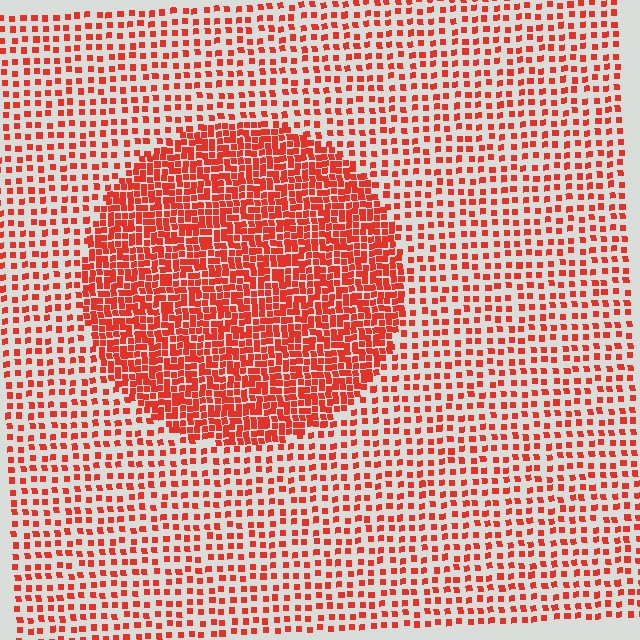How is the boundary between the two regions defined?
The boundary is defined by a change in element density (approximately 2.3x ratio). All elements are the same color, size, and shape.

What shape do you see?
I see a circle.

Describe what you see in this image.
The image contains small red elements arranged at two different densities. A circle-shaped region is visible where the elements are more densely packed than the surrounding area.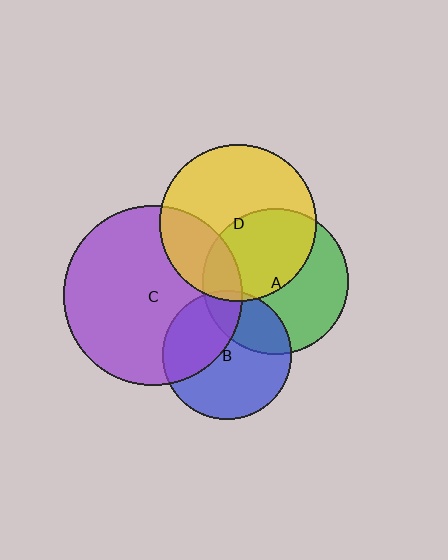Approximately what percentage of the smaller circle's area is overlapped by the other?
Approximately 30%.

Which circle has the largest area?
Circle C (purple).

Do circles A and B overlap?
Yes.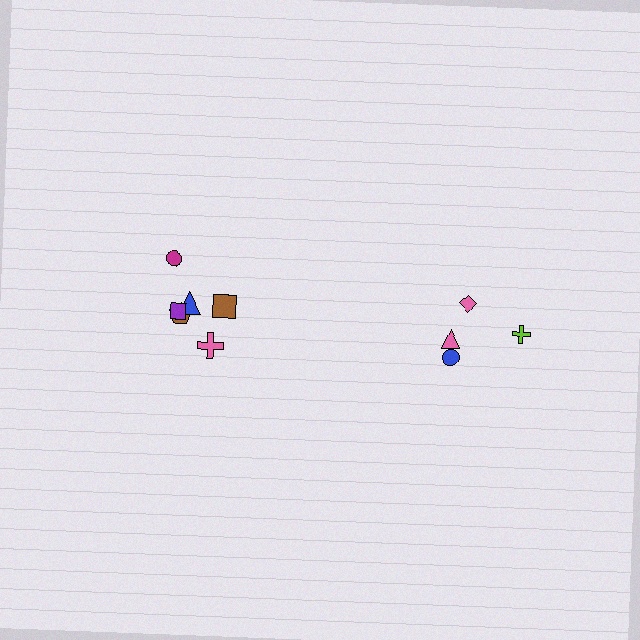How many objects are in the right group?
There are 4 objects.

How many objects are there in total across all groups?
There are 10 objects.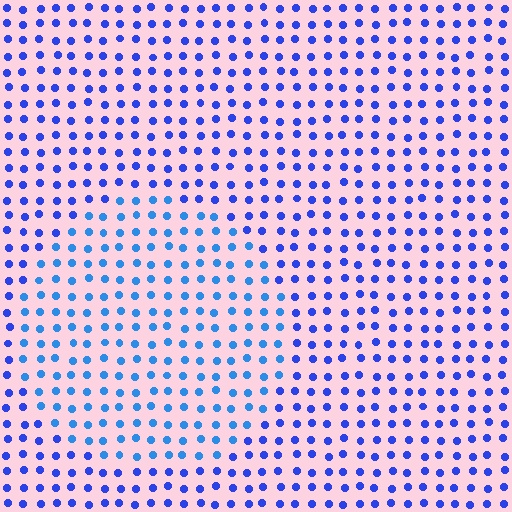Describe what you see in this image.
The image is filled with small blue elements in a uniform arrangement. A circle-shaped region is visible where the elements are tinted to a slightly different hue, forming a subtle color boundary.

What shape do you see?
I see a circle.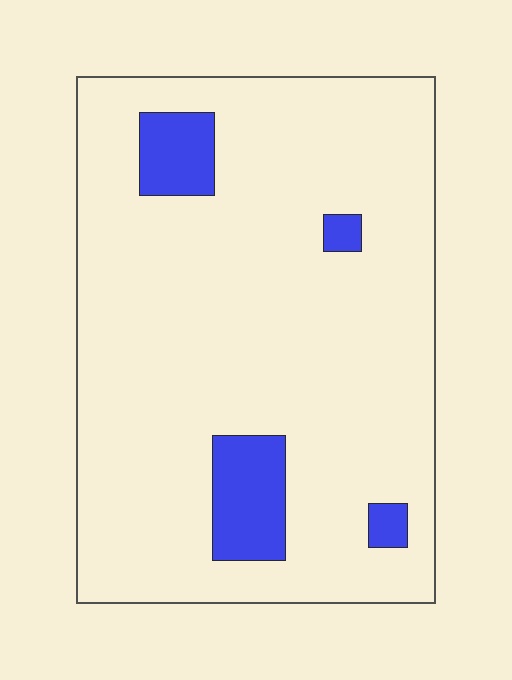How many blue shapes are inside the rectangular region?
4.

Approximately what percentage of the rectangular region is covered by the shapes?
Approximately 10%.